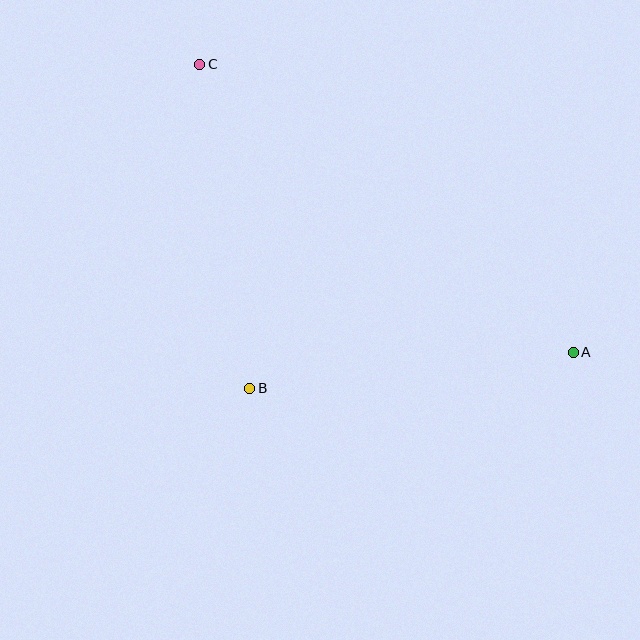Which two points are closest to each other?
Points A and B are closest to each other.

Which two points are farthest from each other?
Points A and C are farthest from each other.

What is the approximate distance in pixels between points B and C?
The distance between B and C is approximately 328 pixels.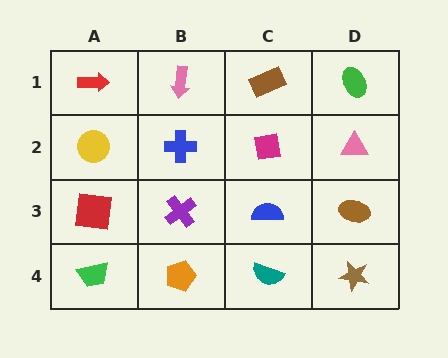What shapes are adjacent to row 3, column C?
A magenta square (row 2, column C), a teal semicircle (row 4, column C), a purple cross (row 3, column B), a brown ellipse (row 3, column D).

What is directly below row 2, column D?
A brown ellipse.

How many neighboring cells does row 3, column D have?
3.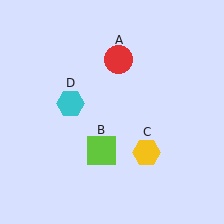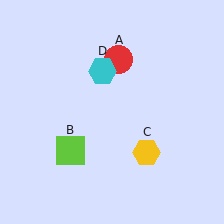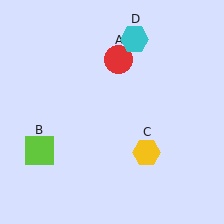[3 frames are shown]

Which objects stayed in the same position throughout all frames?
Red circle (object A) and yellow hexagon (object C) remained stationary.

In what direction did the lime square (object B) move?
The lime square (object B) moved left.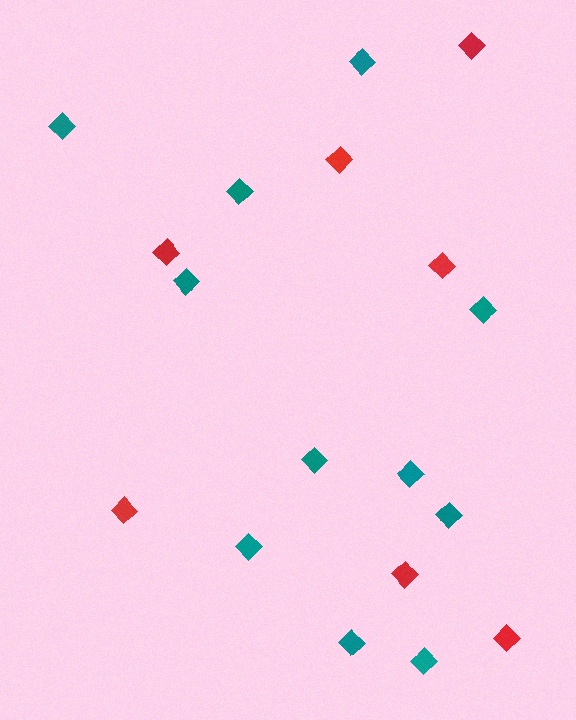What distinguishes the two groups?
There are 2 groups: one group of teal diamonds (11) and one group of red diamonds (7).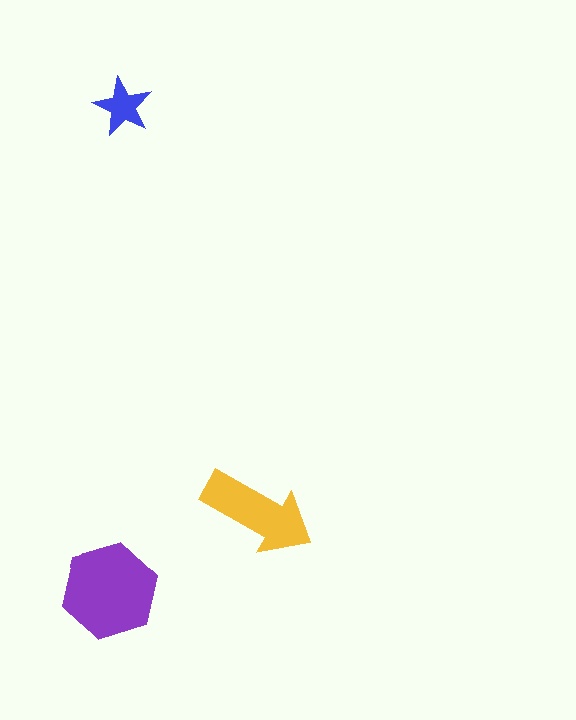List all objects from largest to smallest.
The purple hexagon, the yellow arrow, the blue star.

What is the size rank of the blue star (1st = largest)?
3rd.